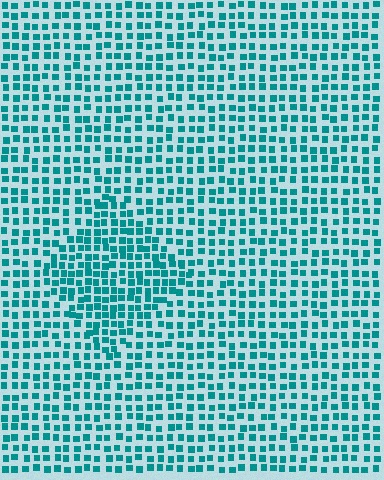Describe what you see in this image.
The image contains small teal elements arranged at two different densities. A diamond-shaped region is visible where the elements are more densely packed than the surrounding area.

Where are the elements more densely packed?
The elements are more densely packed inside the diamond boundary.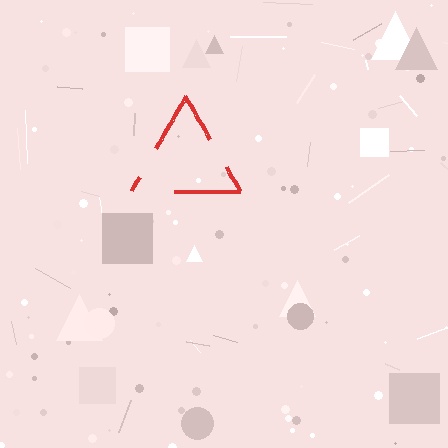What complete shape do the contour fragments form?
The contour fragments form a triangle.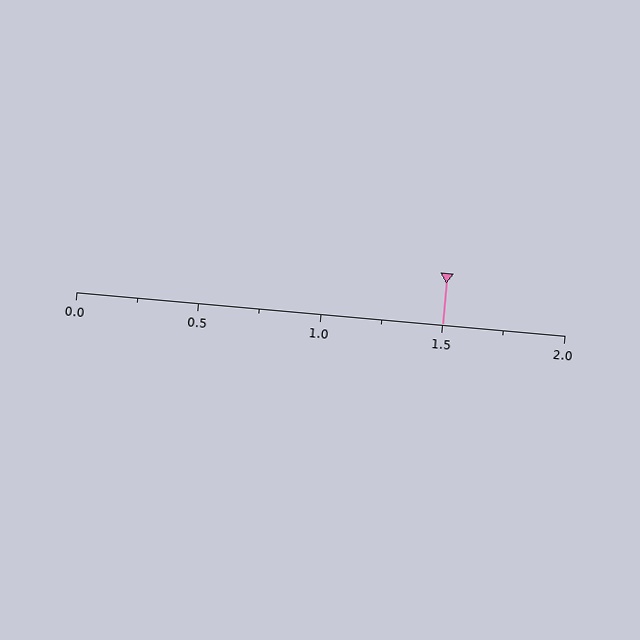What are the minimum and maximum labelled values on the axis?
The axis runs from 0.0 to 2.0.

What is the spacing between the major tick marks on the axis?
The major ticks are spaced 0.5 apart.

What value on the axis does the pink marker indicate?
The marker indicates approximately 1.5.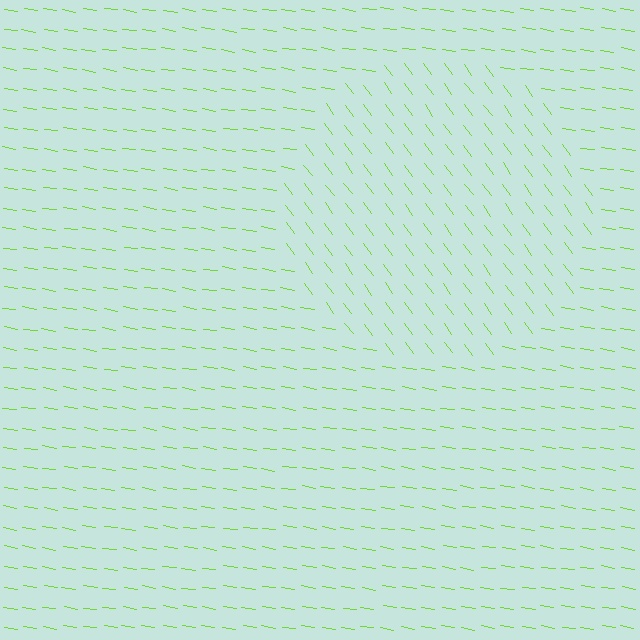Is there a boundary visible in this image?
Yes, there is a texture boundary formed by a change in line orientation.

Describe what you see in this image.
The image is filled with small lime line segments. A circle region in the image has lines oriented differently from the surrounding lines, creating a visible texture boundary.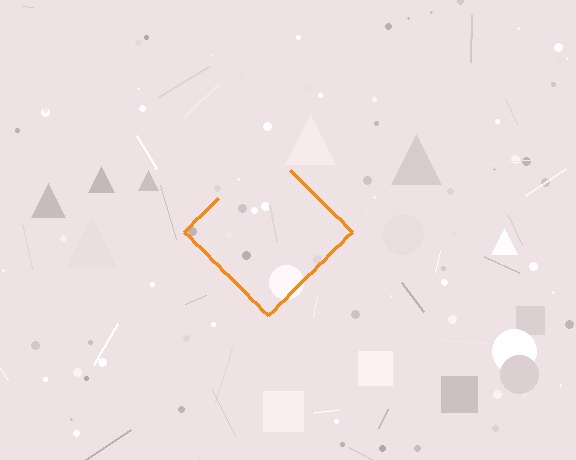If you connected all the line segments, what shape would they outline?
They would outline a diamond.